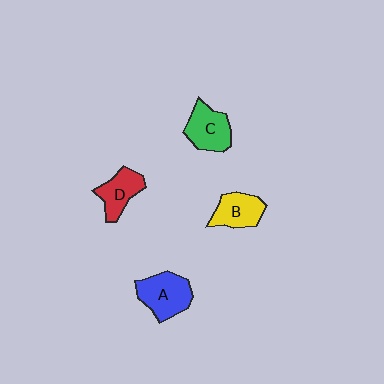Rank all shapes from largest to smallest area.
From largest to smallest: A (blue), C (green), B (yellow), D (red).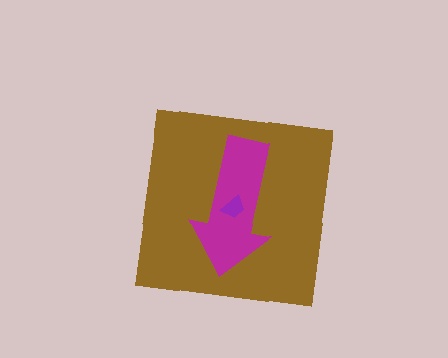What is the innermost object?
The purple trapezoid.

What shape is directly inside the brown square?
The magenta arrow.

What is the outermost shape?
The brown square.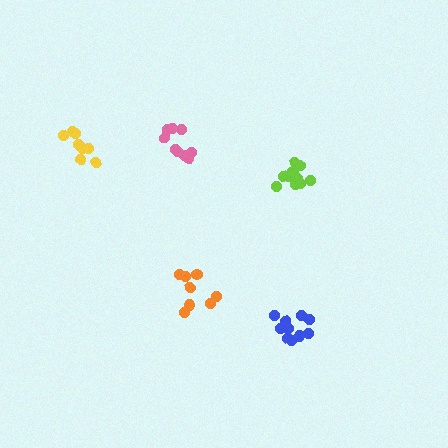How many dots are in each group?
Group 1: 10 dots, Group 2: 10 dots, Group 3: 8 dots, Group 4: 9 dots, Group 5: 8 dots (45 total).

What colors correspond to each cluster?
The clusters are colored: lime, blue, orange, pink, yellow.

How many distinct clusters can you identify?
There are 5 distinct clusters.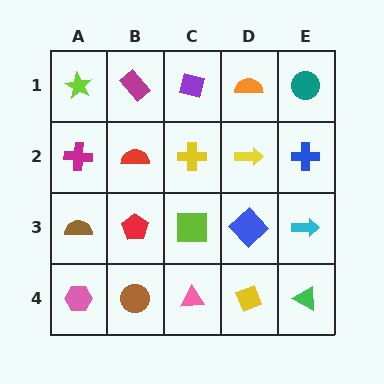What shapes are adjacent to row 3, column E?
A blue cross (row 2, column E), a green triangle (row 4, column E), a blue diamond (row 3, column D).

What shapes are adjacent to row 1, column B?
A red semicircle (row 2, column B), a lime star (row 1, column A), a purple square (row 1, column C).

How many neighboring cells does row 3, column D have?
4.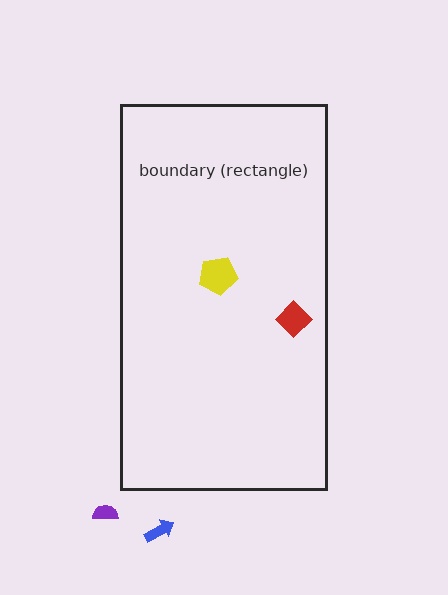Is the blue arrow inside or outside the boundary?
Outside.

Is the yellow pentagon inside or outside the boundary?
Inside.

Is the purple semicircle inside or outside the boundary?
Outside.